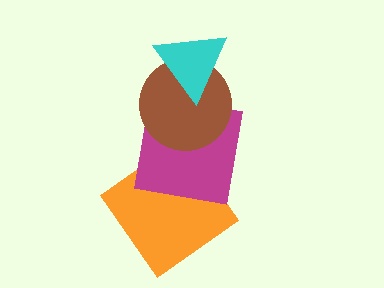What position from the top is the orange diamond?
The orange diamond is 4th from the top.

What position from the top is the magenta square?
The magenta square is 3rd from the top.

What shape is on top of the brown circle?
The cyan triangle is on top of the brown circle.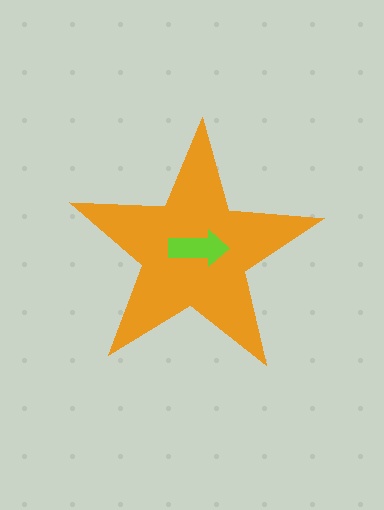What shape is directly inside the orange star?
The lime arrow.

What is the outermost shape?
The orange star.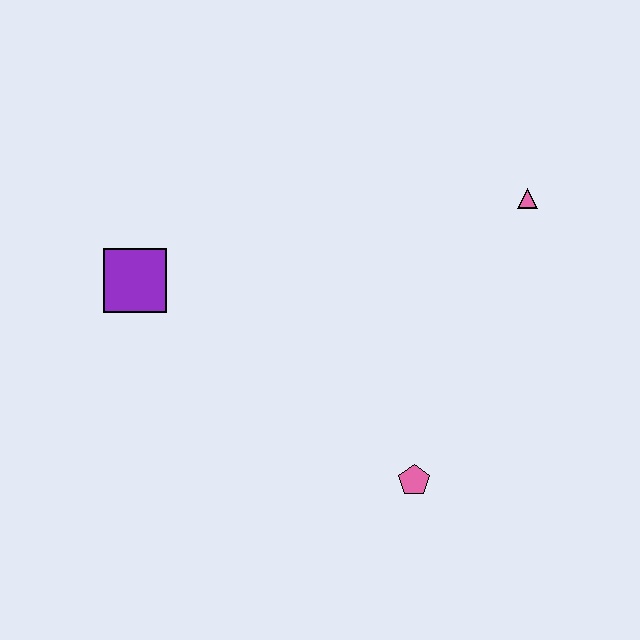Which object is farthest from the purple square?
The pink triangle is farthest from the purple square.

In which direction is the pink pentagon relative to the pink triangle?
The pink pentagon is below the pink triangle.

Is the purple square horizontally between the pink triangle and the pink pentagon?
No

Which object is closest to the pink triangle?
The pink pentagon is closest to the pink triangle.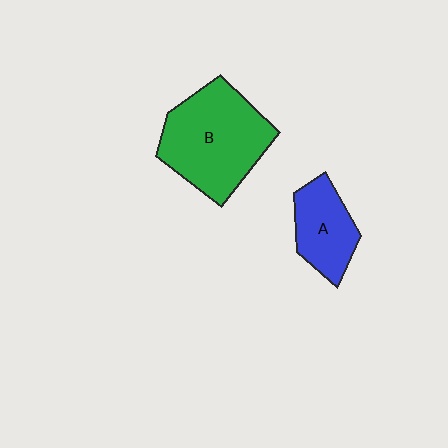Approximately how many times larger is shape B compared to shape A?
Approximately 1.9 times.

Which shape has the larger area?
Shape B (green).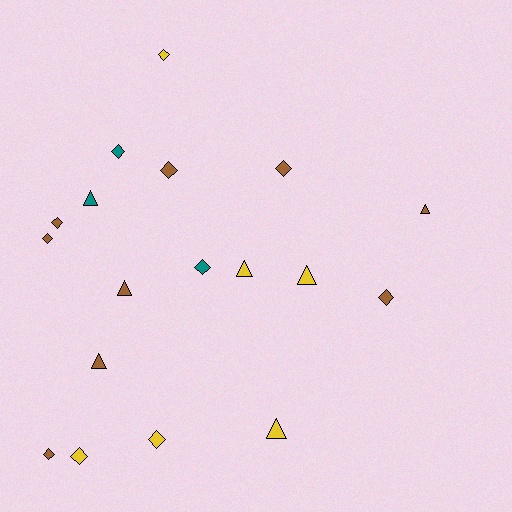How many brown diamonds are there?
There are 6 brown diamonds.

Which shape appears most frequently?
Diamond, with 11 objects.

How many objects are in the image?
There are 18 objects.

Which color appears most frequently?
Brown, with 9 objects.